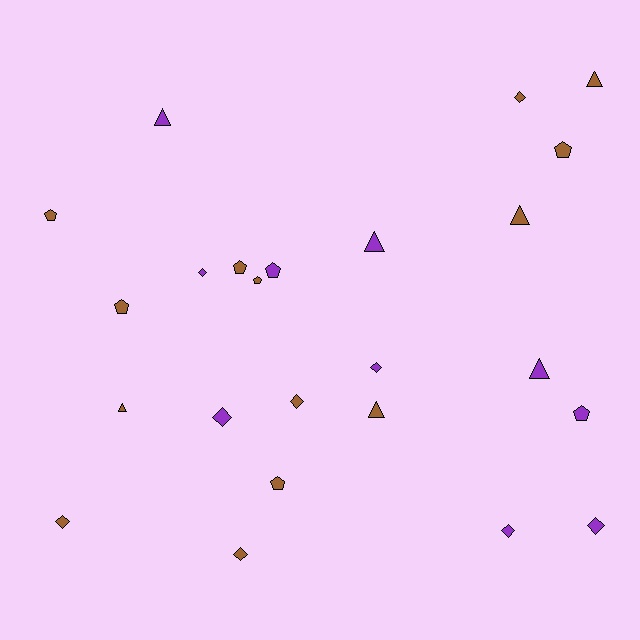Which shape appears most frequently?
Diamond, with 9 objects.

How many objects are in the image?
There are 24 objects.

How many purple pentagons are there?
There are 2 purple pentagons.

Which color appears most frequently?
Brown, with 14 objects.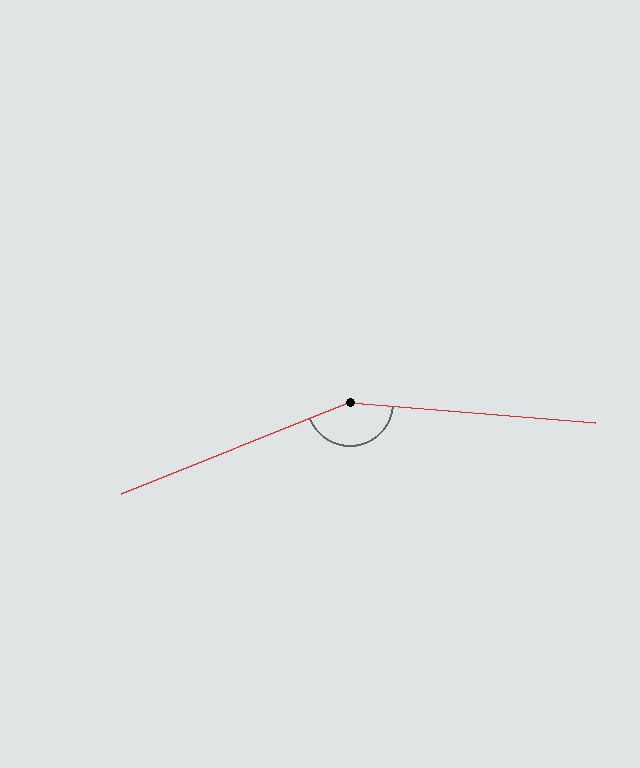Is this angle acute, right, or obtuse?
It is obtuse.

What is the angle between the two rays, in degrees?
Approximately 154 degrees.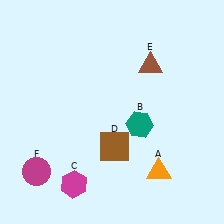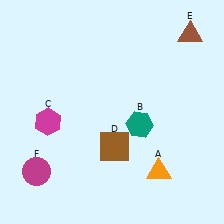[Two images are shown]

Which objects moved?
The objects that moved are: the magenta hexagon (C), the brown triangle (E).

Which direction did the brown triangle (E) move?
The brown triangle (E) moved right.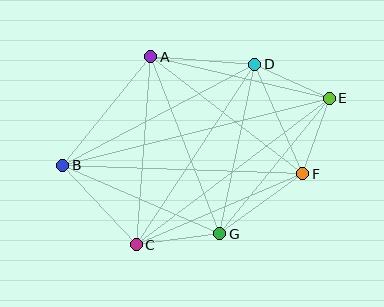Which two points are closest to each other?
Points E and F are closest to each other.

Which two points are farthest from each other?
Points B and E are farthest from each other.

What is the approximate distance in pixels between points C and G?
The distance between C and G is approximately 84 pixels.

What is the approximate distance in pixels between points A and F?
The distance between A and F is approximately 192 pixels.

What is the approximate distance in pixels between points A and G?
The distance between A and G is approximately 190 pixels.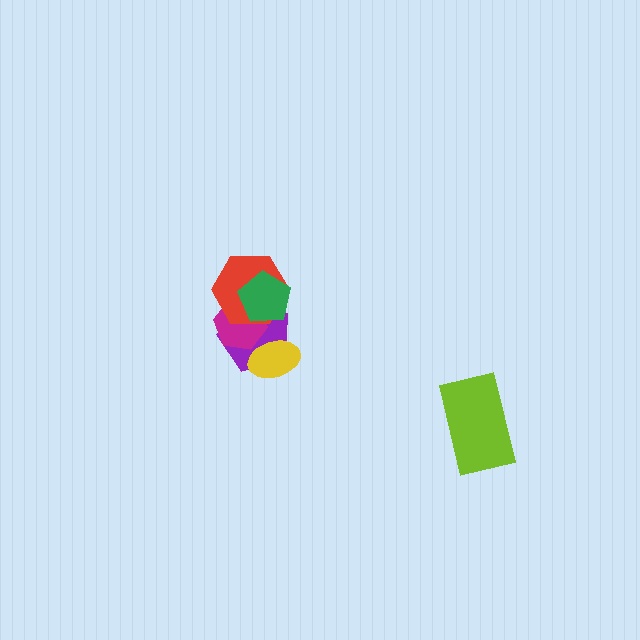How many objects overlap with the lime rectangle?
0 objects overlap with the lime rectangle.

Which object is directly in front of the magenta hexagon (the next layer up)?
The red hexagon is directly in front of the magenta hexagon.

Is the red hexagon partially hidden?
Yes, it is partially covered by another shape.